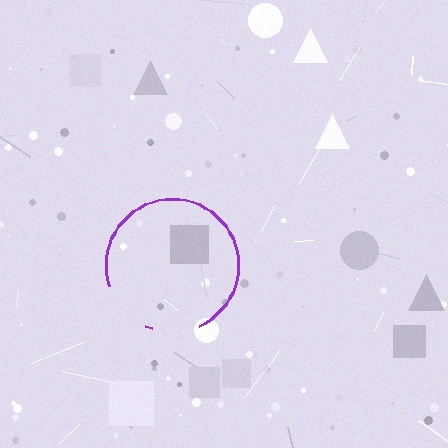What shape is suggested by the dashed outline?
The dashed outline suggests a circle.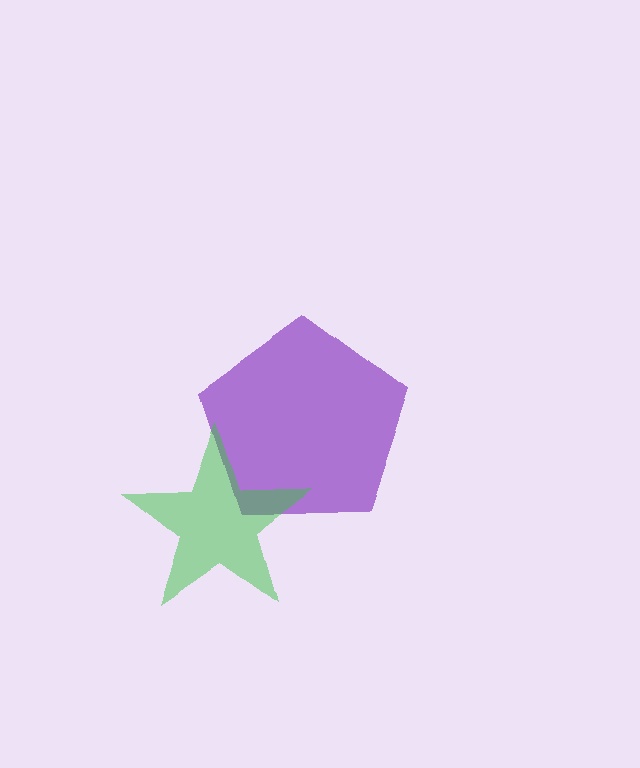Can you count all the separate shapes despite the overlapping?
Yes, there are 2 separate shapes.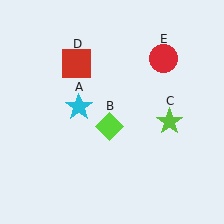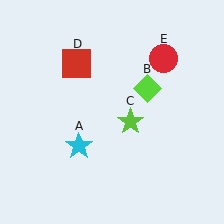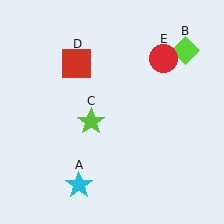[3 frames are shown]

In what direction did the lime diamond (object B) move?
The lime diamond (object B) moved up and to the right.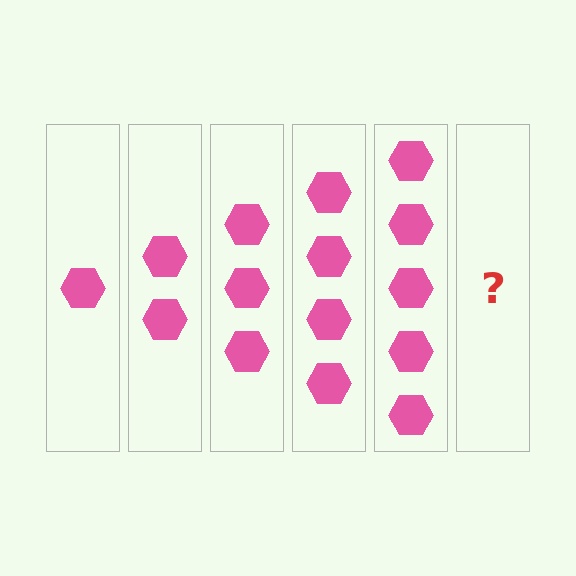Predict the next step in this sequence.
The next step is 6 hexagons.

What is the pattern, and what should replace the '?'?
The pattern is that each step adds one more hexagon. The '?' should be 6 hexagons.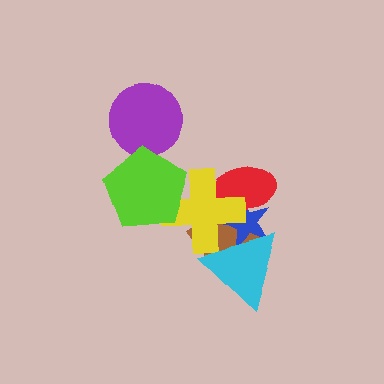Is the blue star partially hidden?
Yes, it is partially covered by another shape.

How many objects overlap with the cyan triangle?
3 objects overlap with the cyan triangle.